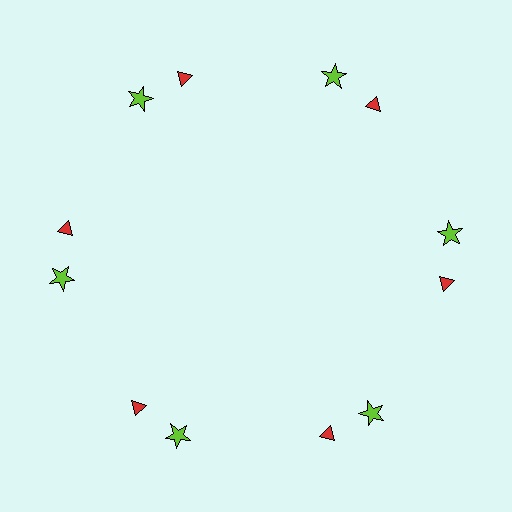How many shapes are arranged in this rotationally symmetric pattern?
There are 12 shapes, arranged in 6 groups of 2.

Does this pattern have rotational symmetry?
Yes, this pattern has 6-fold rotational symmetry. It looks the same after rotating 60 degrees around the center.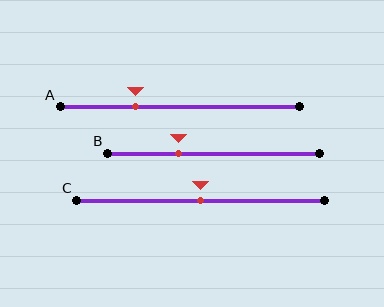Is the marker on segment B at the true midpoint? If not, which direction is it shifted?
No, the marker on segment B is shifted to the left by about 16% of the segment length.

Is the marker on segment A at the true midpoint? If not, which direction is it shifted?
No, the marker on segment A is shifted to the left by about 19% of the segment length.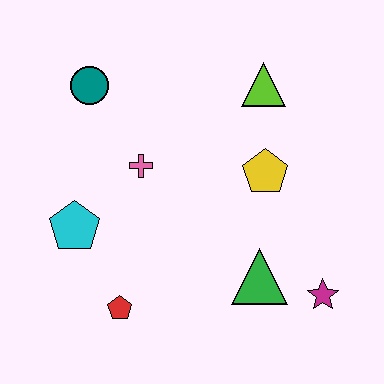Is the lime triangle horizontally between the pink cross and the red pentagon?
No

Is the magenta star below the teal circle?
Yes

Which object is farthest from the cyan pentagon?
The magenta star is farthest from the cyan pentagon.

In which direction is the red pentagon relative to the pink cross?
The red pentagon is below the pink cross.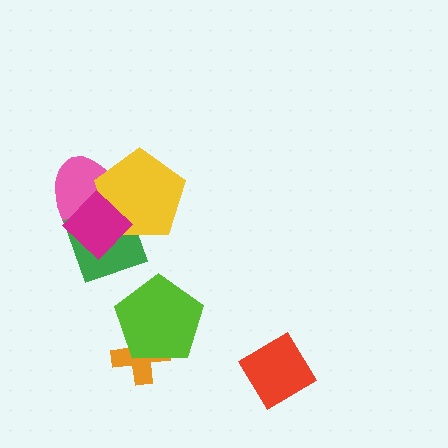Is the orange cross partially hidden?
Yes, it is partially covered by another shape.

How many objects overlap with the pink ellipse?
3 objects overlap with the pink ellipse.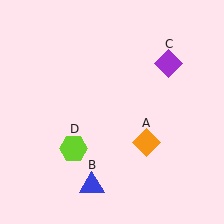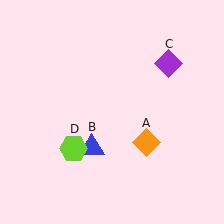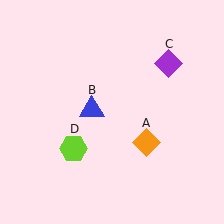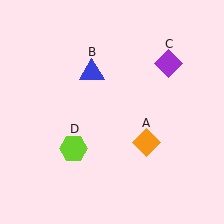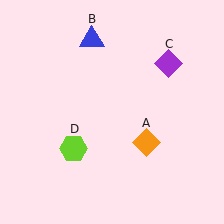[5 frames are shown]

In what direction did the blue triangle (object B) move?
The blue triangle (object B) moved up.